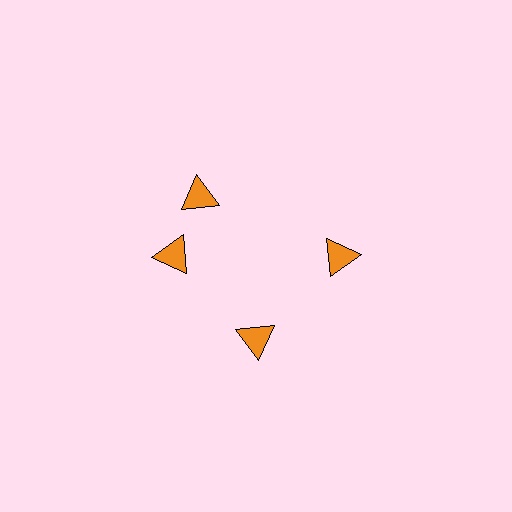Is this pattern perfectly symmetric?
No. The 4 orange triangles are arranged in a ring, but one element near the 12 o'clock position is rotated out of alignment along the ring, breaking the 4-fold rotational symmetry.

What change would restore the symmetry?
The symmetry would be restored by rotating it back into even spacing with its neighbors so that all 4 triangles sit at equal angles and equal distance from the center.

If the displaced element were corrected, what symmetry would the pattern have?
It would have 4-fold rotational symmetry — the pattern would map onto itself every 90 degrees.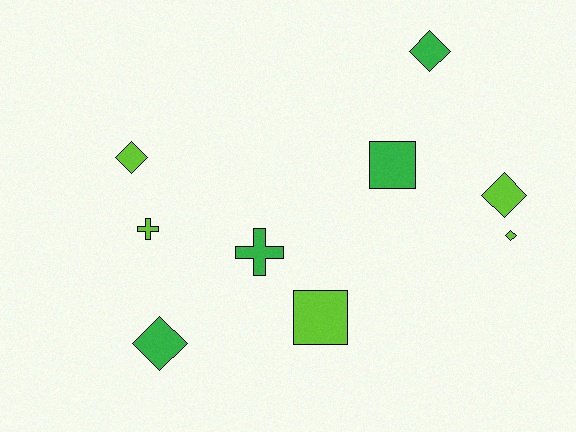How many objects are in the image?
There are 9 objects.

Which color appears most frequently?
Lime, with 5 objects.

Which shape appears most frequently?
Diamond, with 5 objects.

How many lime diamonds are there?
There are 3 lime diamonds.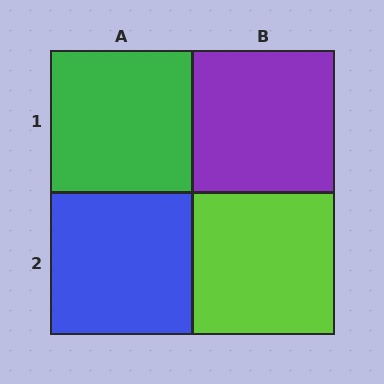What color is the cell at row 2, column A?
Blue.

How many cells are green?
1 cell is green.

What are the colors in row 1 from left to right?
Green, purple.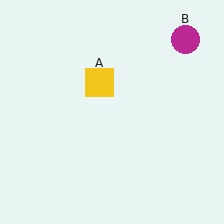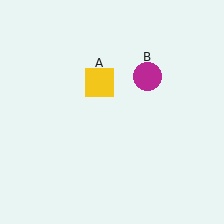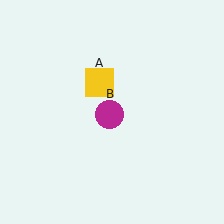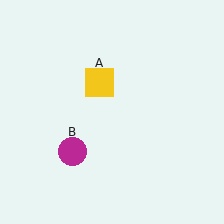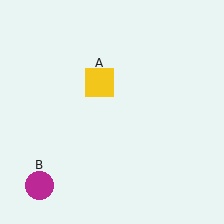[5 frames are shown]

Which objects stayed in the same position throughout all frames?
Yellow square (object A) remained stationary.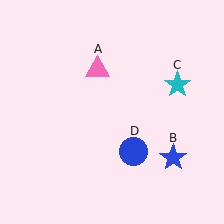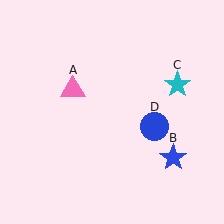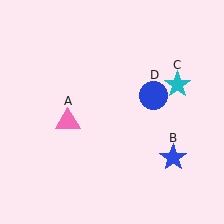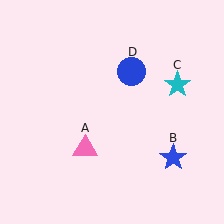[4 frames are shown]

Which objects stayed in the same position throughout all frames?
Blue star (object B) and cyan star (object C) remained stationary.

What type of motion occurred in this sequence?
The pink triangle (object A), blue circle (object D) rotated counterclockwise around the center of the scene.